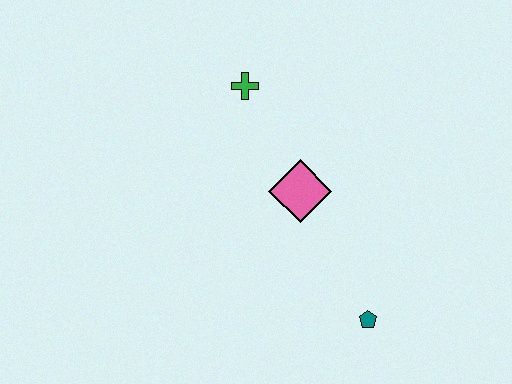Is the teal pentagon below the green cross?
Yes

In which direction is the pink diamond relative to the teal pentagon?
The pink diamond is above the teal pentagon.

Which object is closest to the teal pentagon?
The pink diamond is closest to the teal pentagon.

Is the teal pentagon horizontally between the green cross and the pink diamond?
No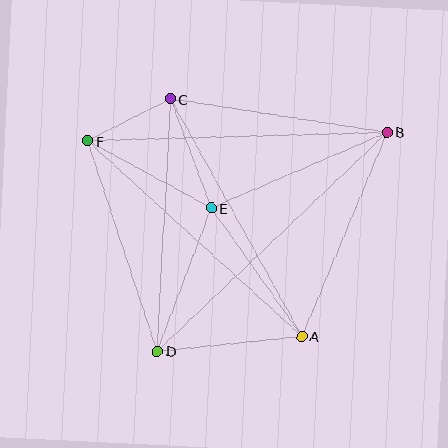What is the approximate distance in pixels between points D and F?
The distance between D and F is approximately 221 pixels.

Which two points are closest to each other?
Points C and F are closest to each other.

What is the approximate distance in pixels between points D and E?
The distance between D and E is approximately 153 pixels.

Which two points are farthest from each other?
Points B and D are farthest from each other.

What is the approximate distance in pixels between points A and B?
The distance between A and B is approximately 221 pixels.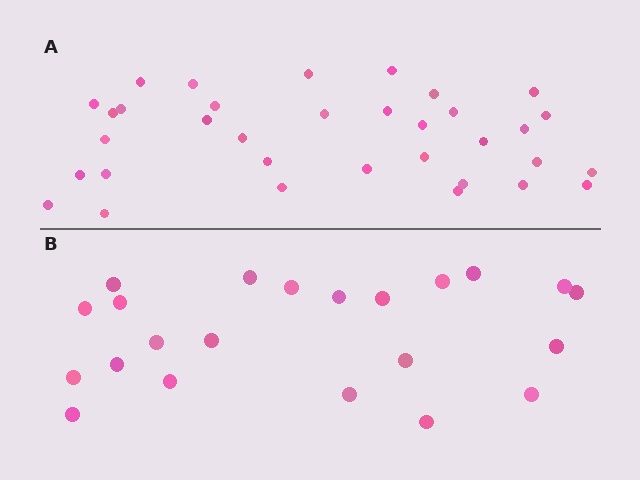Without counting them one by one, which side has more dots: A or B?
Region A (the top region) has more dots.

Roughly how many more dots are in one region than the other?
Region A has roughly 12 or so more dots than region B.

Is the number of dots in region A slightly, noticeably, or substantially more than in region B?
Region A has substantially more. The ratio is roughly 1.5 to 1.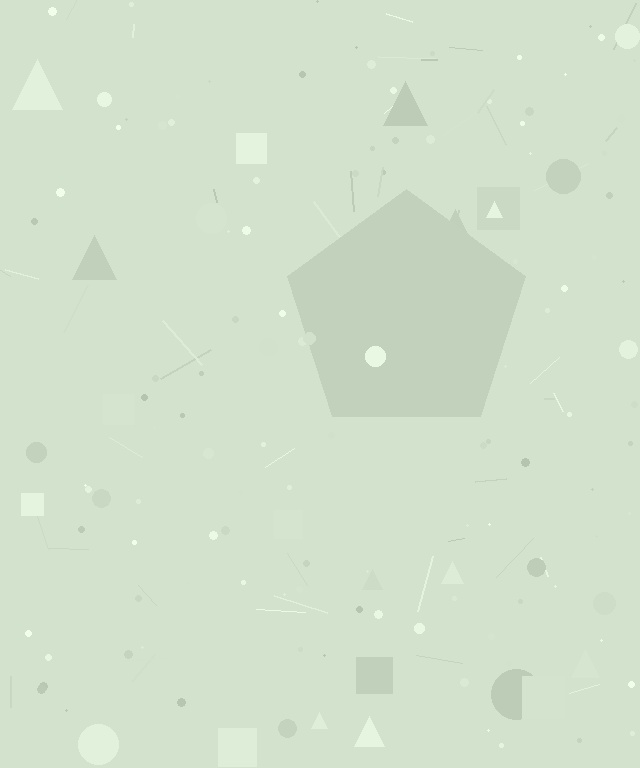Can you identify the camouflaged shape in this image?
The camouflaged shape is a pentagon.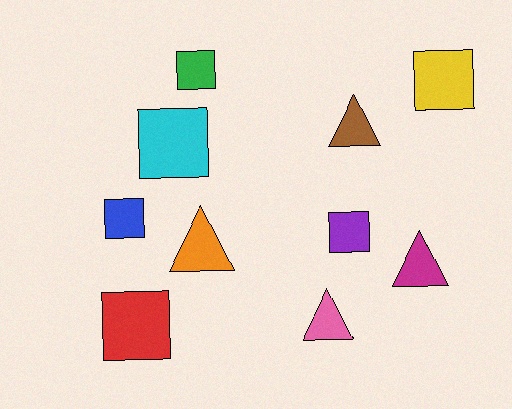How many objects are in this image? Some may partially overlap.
There are 10 objects.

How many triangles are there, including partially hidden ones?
There are 4 triangles.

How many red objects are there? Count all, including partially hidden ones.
There is 1 red object.